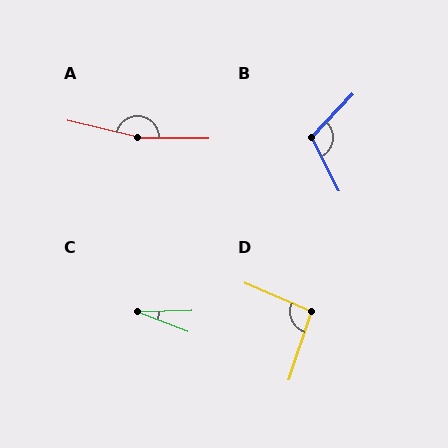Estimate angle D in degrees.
Approximately 94 degrees.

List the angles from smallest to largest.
C (23°), D (94°), B (109°), A (167°).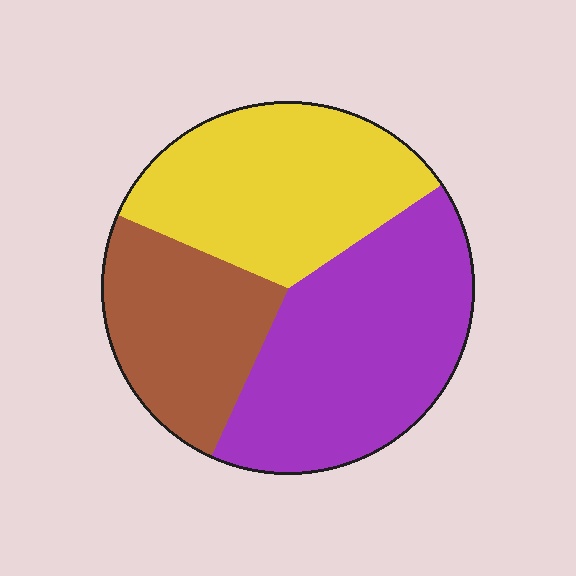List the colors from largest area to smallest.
From largest to smallest: purple, yellow, brown.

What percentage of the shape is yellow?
Yellow covers about 35% of the shape.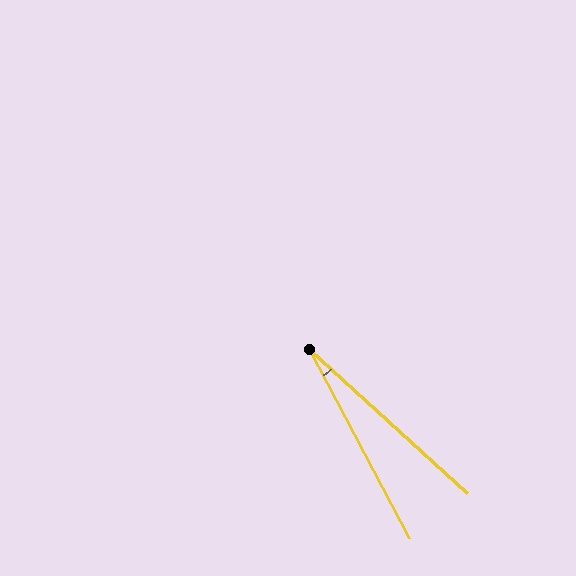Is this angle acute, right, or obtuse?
It is acute.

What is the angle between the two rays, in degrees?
Approximately 20 degrees.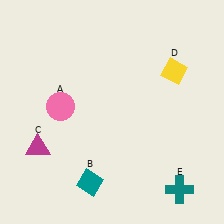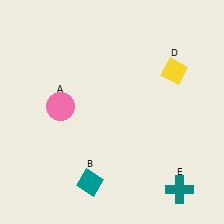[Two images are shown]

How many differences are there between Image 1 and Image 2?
There is 1 difference between the two images.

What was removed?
The magenta triangle (C) was removed in Image 2.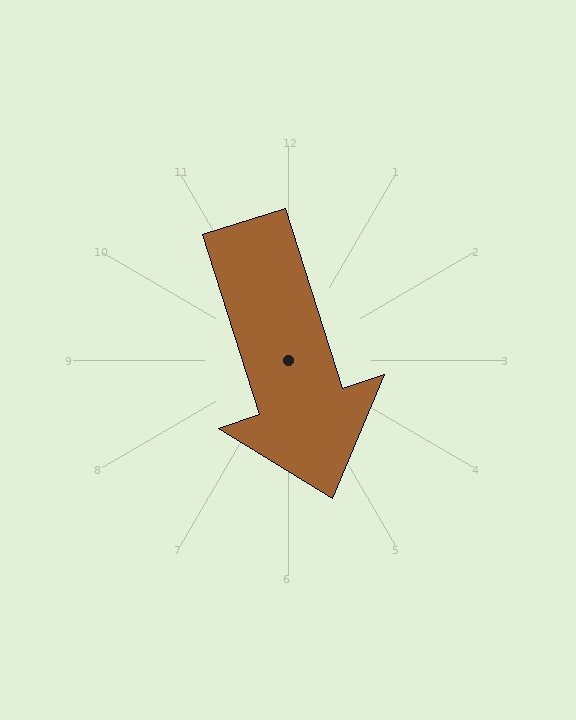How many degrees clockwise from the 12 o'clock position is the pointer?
Approximately 162 degrees.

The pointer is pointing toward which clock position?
Roughly 5 o'clock.